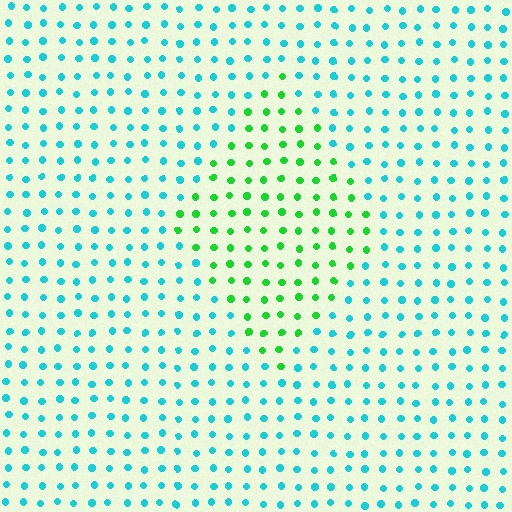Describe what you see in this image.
The image is filled with small cyan elements in a uniform arrangement. A diamond-shaped region is visible where the elements are tinted to a slightly different hue, forming a subtle color boundary.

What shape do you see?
I see a diamond.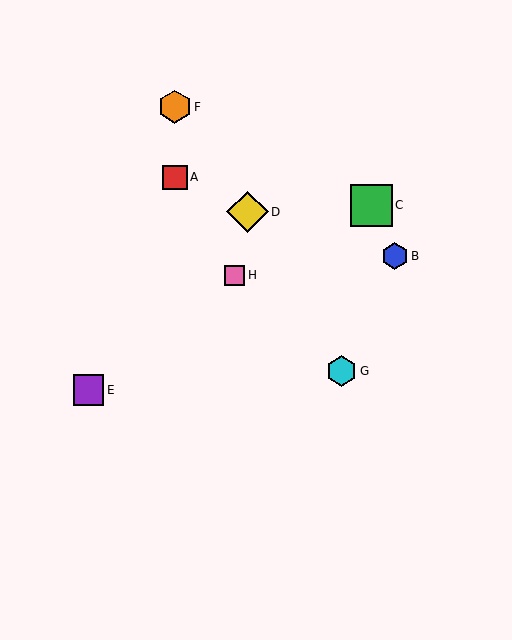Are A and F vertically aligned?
Yes, both are at x≈175.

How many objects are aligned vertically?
2 objects (A, F) are aligned vertically.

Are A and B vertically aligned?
No, A is at x≈175 and B is at x≈395.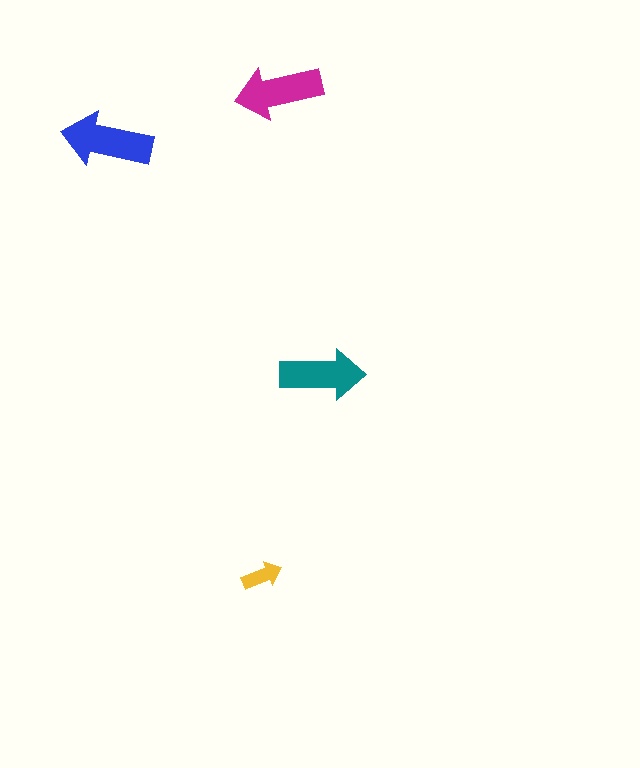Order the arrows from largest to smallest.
the blue one, the magenta one, the teal one, the yellow one.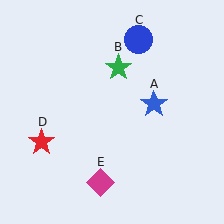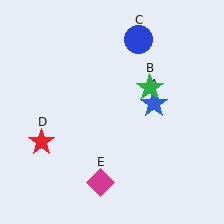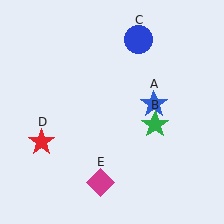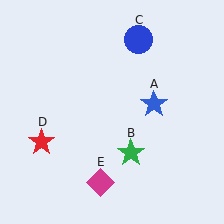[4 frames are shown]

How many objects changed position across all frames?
1 object changed position: green star (object B).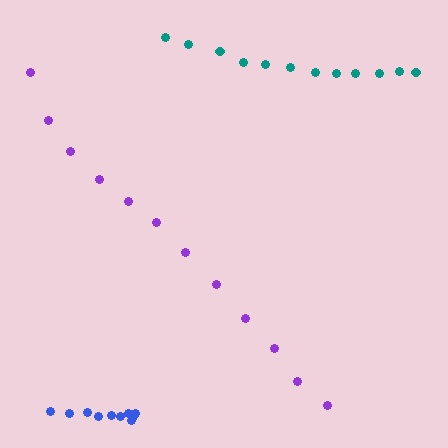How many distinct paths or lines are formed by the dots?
There are 3 distinct paths.